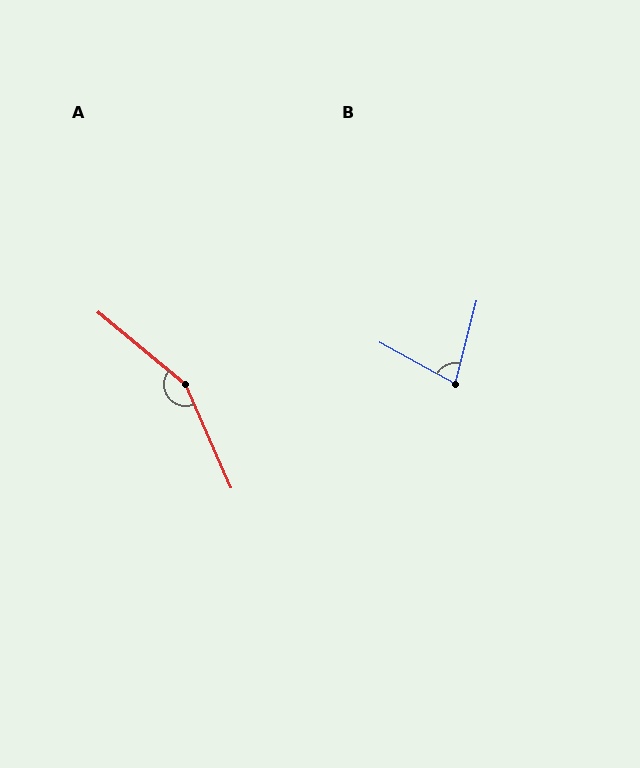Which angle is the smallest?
B, at approximately 75 degrees.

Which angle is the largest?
A, at approximately 153 degrees.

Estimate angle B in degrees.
Approximately 75 degrees.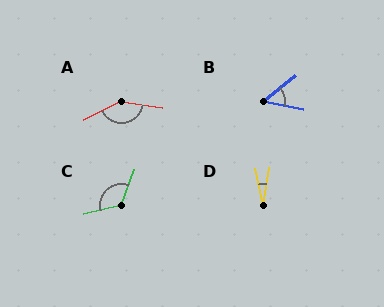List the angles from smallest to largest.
D (21°), B (51°), C (125°), A (145°).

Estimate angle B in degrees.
Approximately 51 degrees.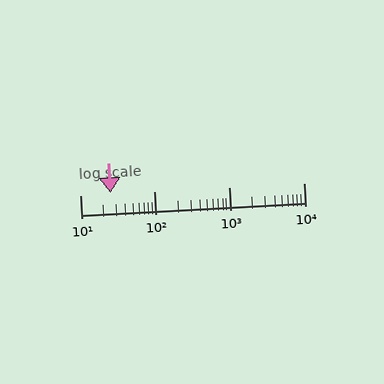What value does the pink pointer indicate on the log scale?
The pointer indicates approximately 26.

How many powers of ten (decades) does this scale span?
The scale spans 3 decades, from 10 to 10000.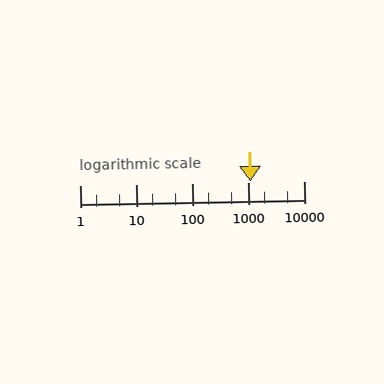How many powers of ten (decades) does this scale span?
The scale spans 4 decades, from 1 to 10000.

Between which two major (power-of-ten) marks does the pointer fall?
The pointer is between 1000 and 10000.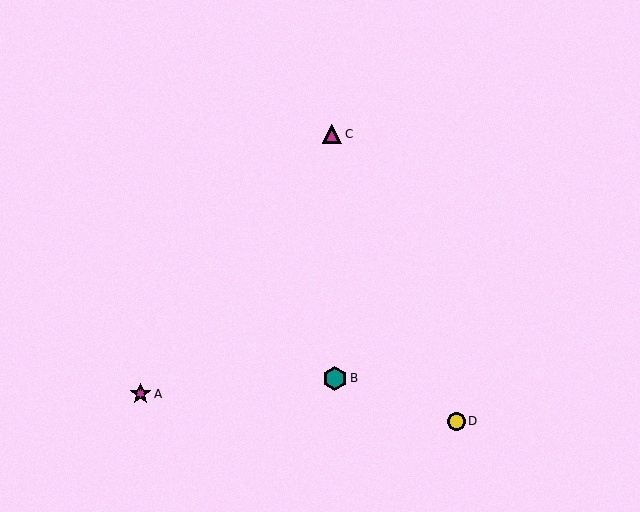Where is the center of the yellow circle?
The center of the yellow circle is at (457, 421).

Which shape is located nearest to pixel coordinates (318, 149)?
The magenta triangle (labeled C) at (332, 134) is nearest to that location.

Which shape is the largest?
The teal hexagon (labeled B) is the largest.